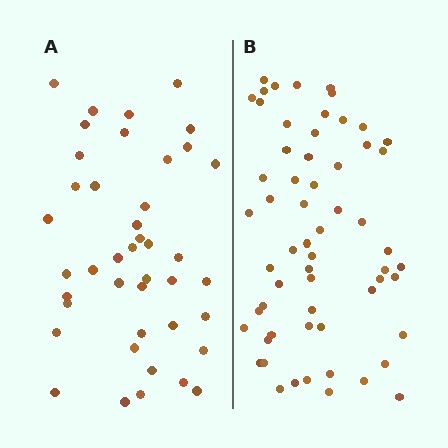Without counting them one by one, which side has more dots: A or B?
Region B (the right region) has more dots.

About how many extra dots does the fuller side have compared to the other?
Region B has approximately 20 more dots than region A.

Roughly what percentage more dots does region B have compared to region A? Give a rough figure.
About 45% more.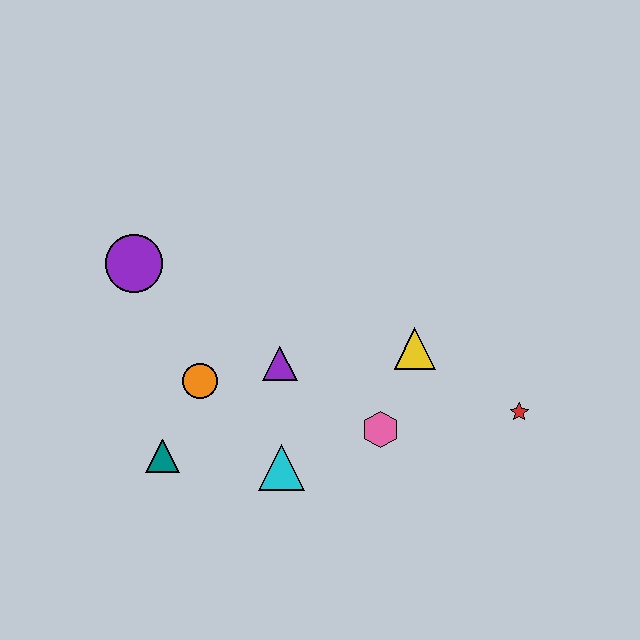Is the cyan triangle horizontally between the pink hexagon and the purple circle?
Yes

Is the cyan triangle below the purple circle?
Yes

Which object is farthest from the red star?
The purple circle is farthest from the red star.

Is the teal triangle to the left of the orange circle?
Yes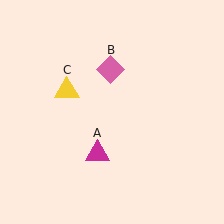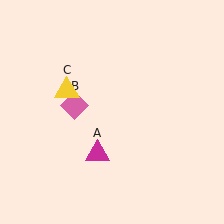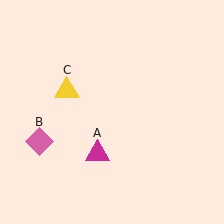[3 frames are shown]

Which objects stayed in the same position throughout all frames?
Magenta triangle (object A) and yellow triangle (object C) remained stationary.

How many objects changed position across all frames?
1 object changed position: pink diamond (object B).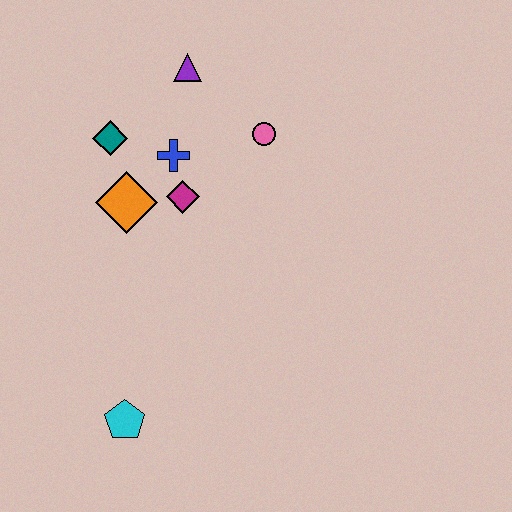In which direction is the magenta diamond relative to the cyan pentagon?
The magenta diamond is above the cyan pentagon.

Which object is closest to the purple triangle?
The blue cross is closest to the purple triangle.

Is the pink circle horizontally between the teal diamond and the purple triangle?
No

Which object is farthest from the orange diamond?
The cyan pentagon is farthest from the orange diamond.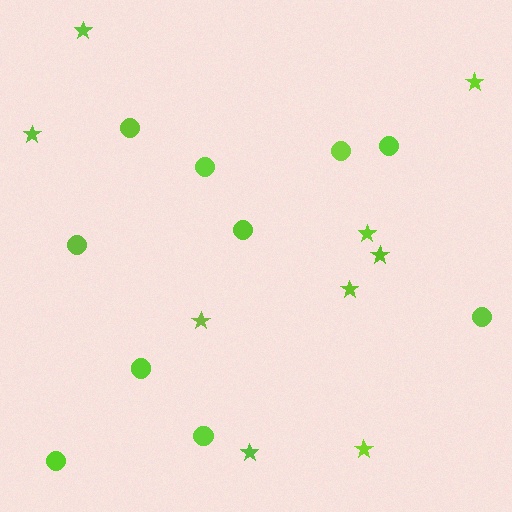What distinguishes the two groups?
There are 2 groups: one group of stars (9) and one group of circles (10).